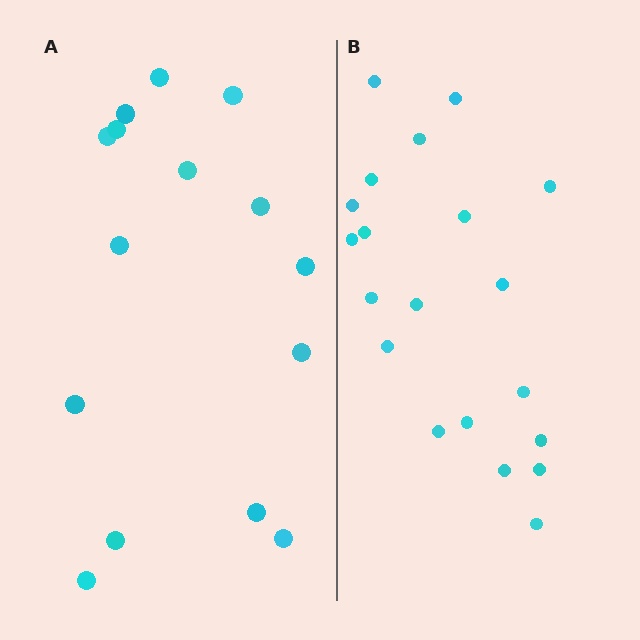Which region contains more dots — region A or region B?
Region B (the right region) has more dots.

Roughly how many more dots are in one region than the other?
Region B has about 5 more dots than region A.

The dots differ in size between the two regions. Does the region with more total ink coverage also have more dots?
No. Region A has more total ink coverage because its dots are larger, but region B actually contains more individual dots. Total area can be misleading — the number of items is what matters here.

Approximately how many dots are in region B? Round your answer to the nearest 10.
About 20 dots.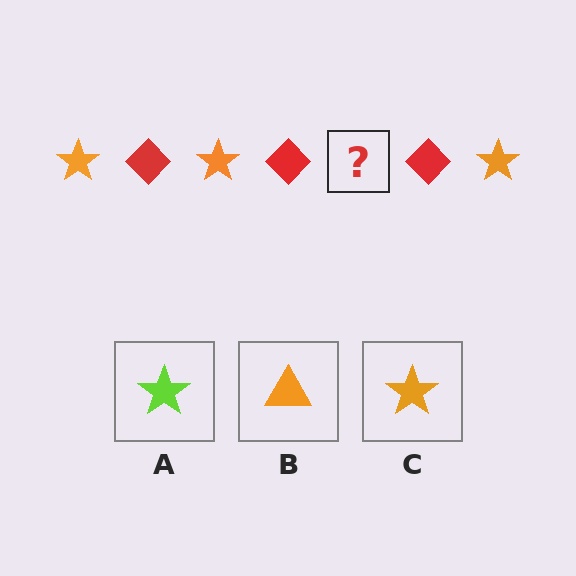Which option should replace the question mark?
Option C.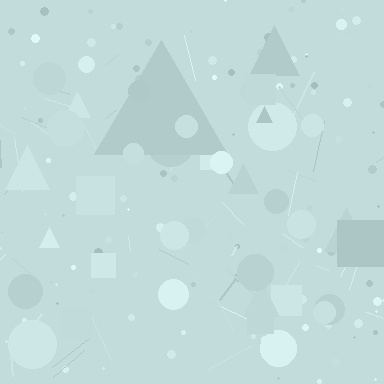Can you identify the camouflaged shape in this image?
The camouflaged shape is a triangle.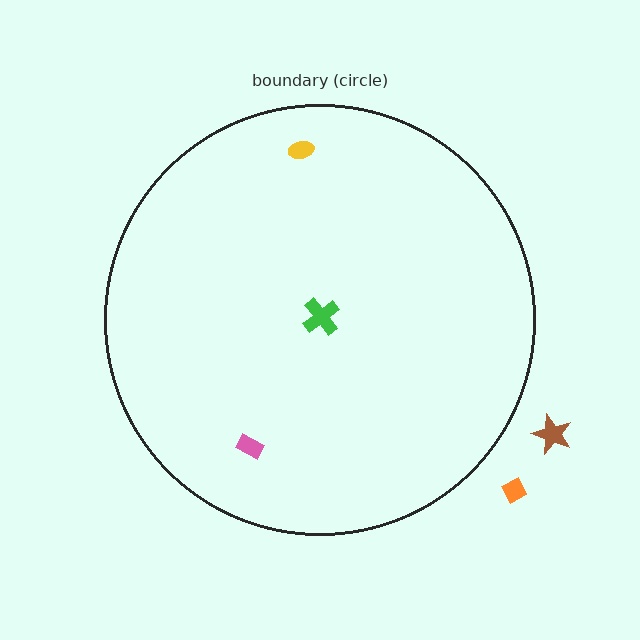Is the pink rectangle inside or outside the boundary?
Inside.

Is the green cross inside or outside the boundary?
Inside.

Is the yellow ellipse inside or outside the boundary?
Inside.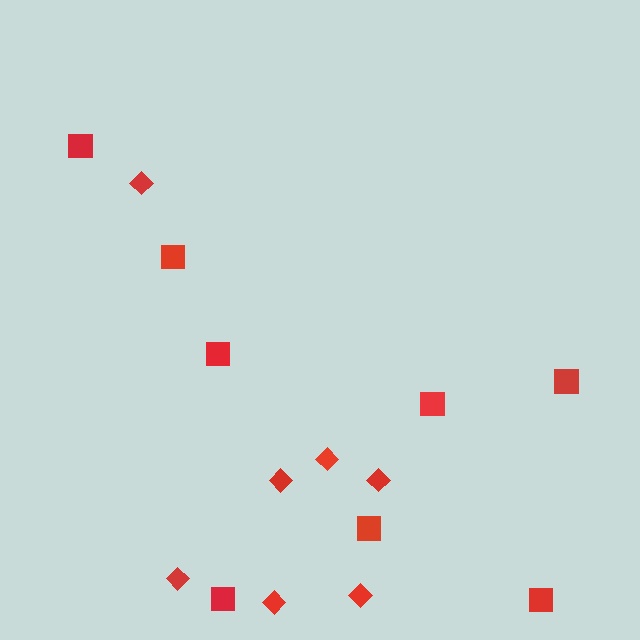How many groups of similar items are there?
There are 2 groups: one group of squares (8) and one group of diamonds (7).